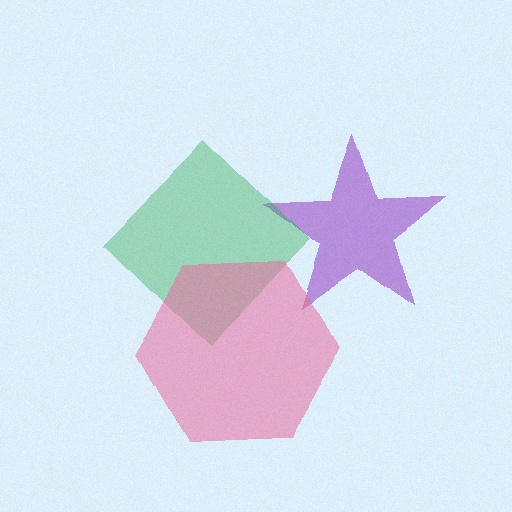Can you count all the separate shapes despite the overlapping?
Yes, there are 3 separate shapes.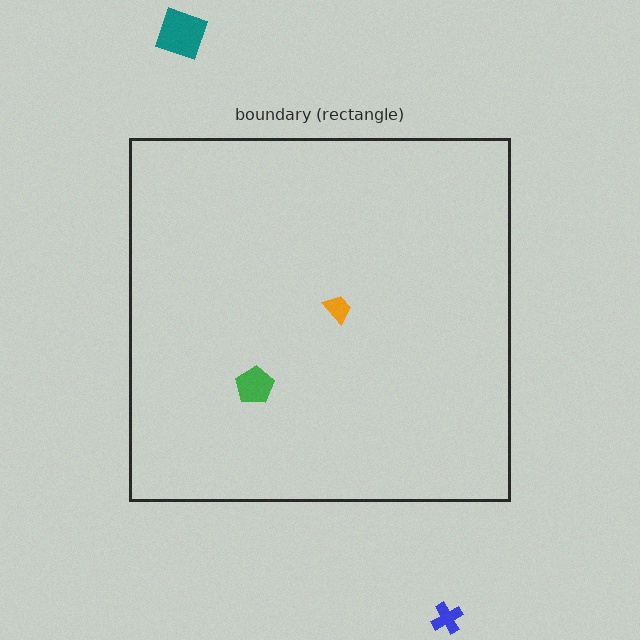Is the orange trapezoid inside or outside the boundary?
Inside.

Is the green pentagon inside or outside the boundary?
Inside.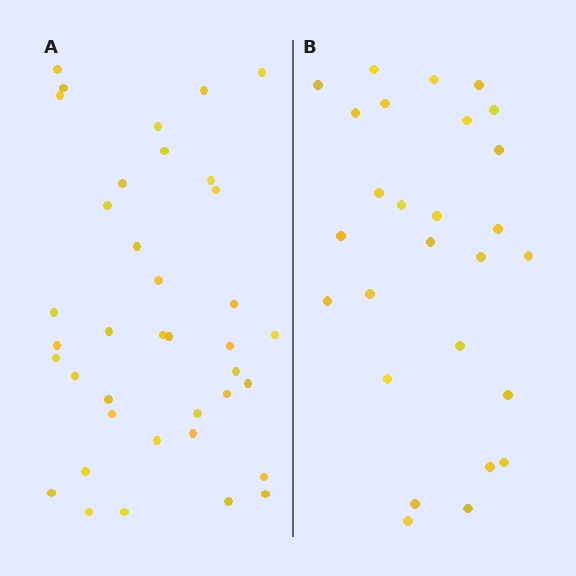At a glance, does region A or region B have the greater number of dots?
Region A (the left region) has more dots.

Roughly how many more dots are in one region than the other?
Region A has roughly 12 or so more dots than region B.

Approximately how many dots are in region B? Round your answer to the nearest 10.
About 30 dots. (The exact count is 27, which rounds to 30.)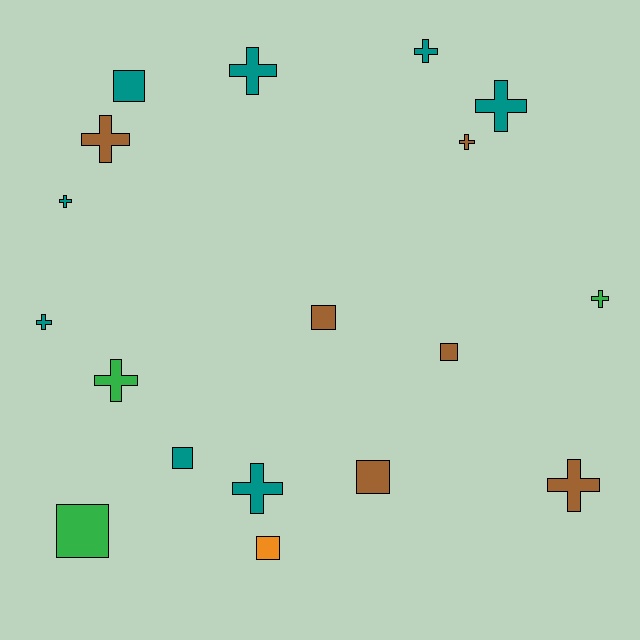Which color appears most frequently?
Teal, with 8 objects.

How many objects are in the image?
There are 18 objects.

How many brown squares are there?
There are 3 brown squares.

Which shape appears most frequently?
Cross, with 11 objects.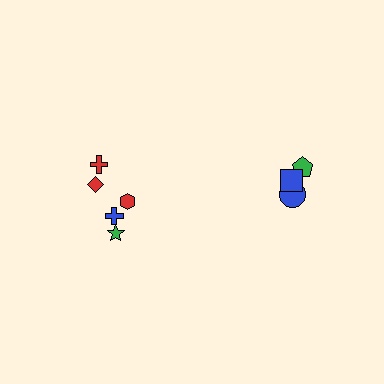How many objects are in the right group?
There are 3 objects.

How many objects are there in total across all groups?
There are 8 objects.